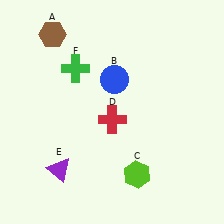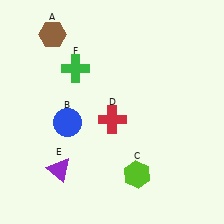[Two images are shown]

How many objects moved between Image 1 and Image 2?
1 object moved between the two images.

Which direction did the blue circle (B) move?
The blue circle (B) moved left.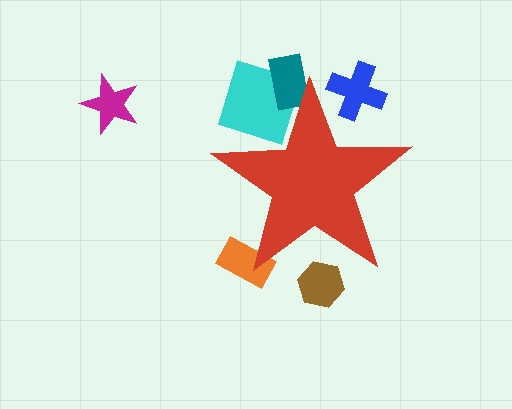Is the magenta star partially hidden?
No, the magenta star is fully visible.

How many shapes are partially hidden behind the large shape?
5 shapes are partially hidden.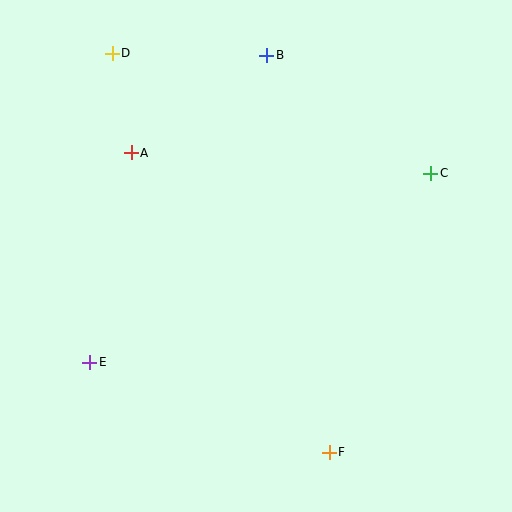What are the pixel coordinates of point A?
Point A is at (131, 153).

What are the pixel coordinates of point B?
Point B is at (267, 55).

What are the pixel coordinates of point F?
Point F is at (329, 452).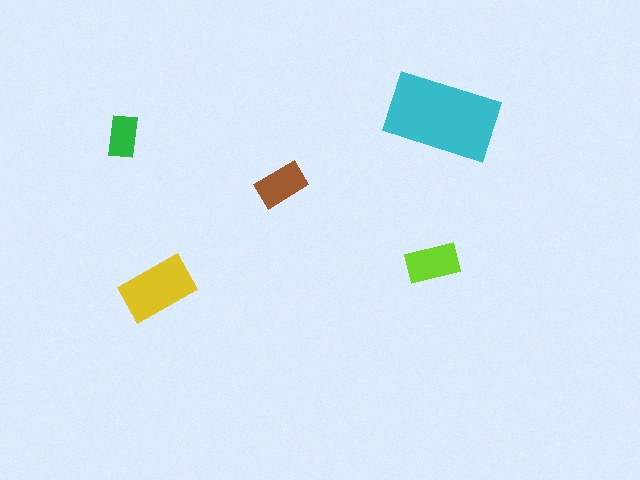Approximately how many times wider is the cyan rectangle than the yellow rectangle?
About 1.5 times wider.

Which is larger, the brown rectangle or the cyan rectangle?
The cyan one.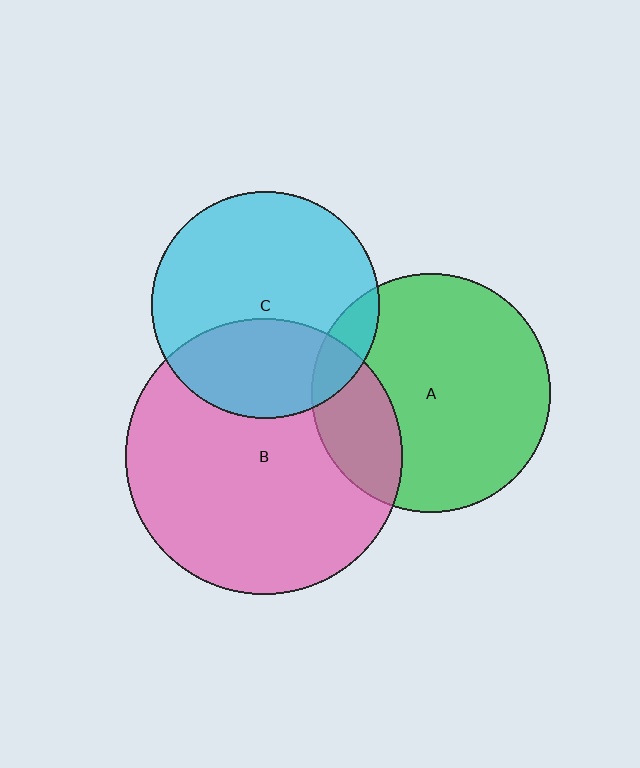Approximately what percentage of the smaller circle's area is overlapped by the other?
Approximately 25%.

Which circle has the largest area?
Circle B (pink).